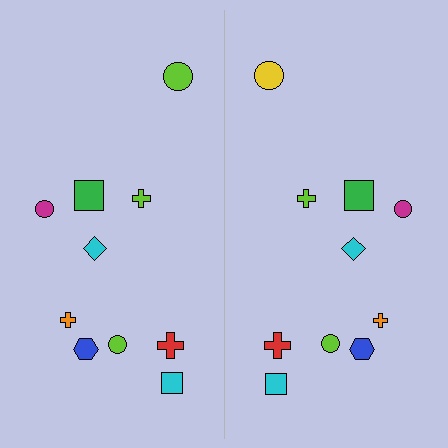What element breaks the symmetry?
The yellow circle on the right side breaks the symmetry — its mirror counterpart is lime.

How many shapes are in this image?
There are 20 shapes in this image.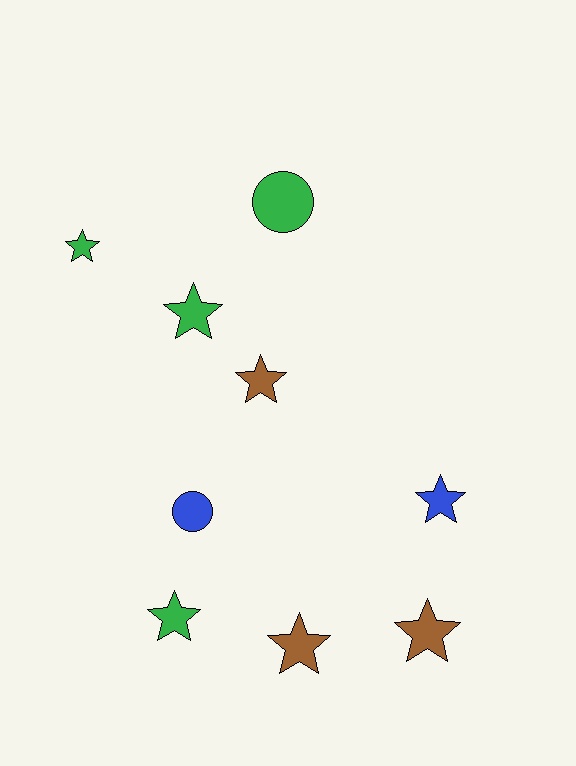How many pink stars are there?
There are no pink stars.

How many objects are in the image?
There are 9 objects.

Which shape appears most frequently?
Star, with 7 objects.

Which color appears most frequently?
Green, with 4 objects.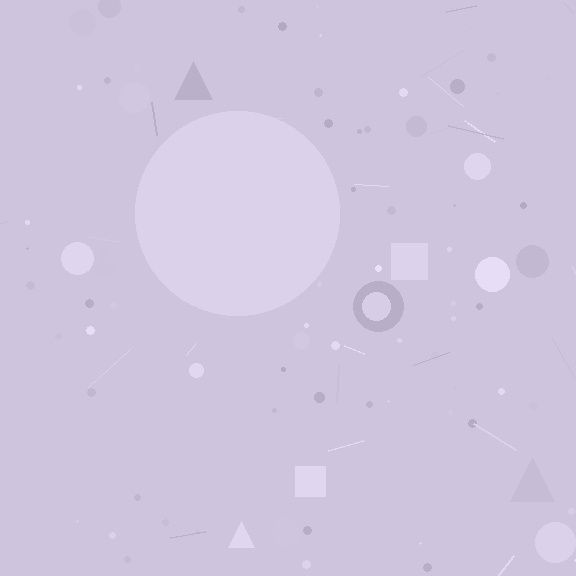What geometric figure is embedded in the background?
A circle is embedded in the background.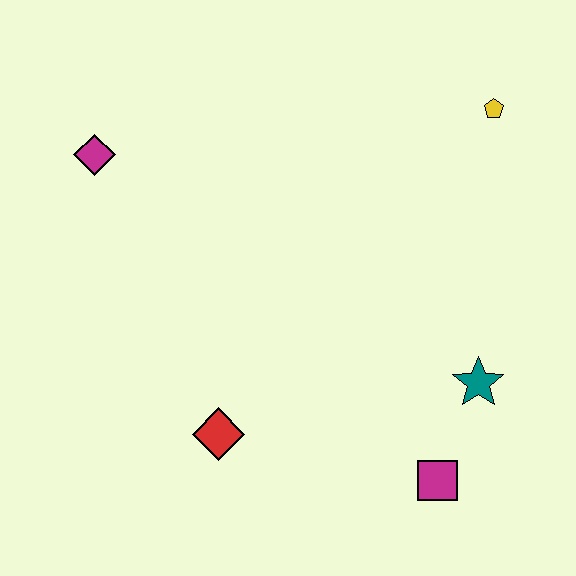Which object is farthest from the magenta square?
The magenta diamond is farthest from the magenta square.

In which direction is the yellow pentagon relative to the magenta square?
The yellow pentagon is above the magenta square.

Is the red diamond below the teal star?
Yes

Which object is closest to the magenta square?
The teal star is closest to the magenta square.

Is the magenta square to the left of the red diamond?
No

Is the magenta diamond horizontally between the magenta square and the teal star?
No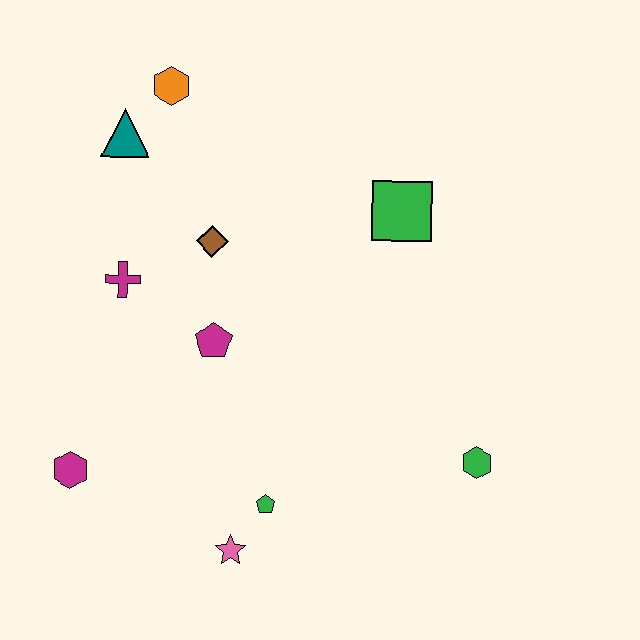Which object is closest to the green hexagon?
The green pentagon is closest to the green hexagon.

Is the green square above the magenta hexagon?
Yes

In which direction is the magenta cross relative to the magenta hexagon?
The magenta cross is above the magenta hexagon.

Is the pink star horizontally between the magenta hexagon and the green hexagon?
Yes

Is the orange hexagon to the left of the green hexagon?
Yes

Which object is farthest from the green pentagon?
The orange hexagon is farthest from the green pentagon.